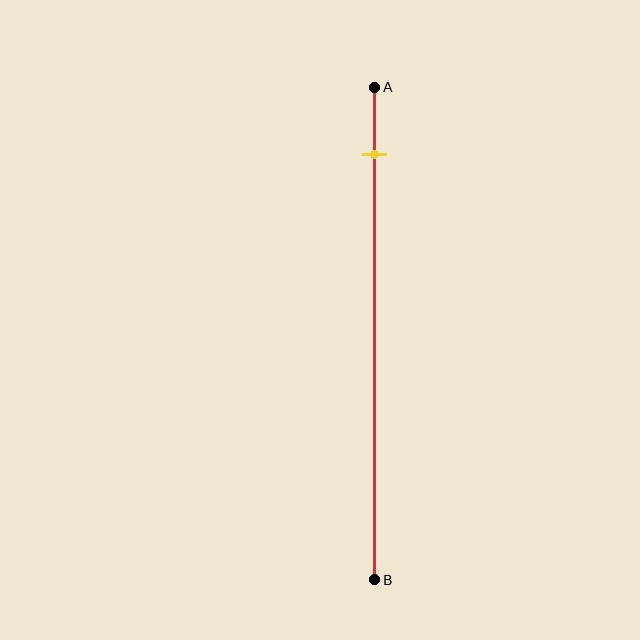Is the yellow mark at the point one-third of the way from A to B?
No, the mark is at about 15% from A, not at the 33% one-third point.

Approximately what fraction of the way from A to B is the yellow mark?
The yellow mark is approximately 15% of the way from A to B.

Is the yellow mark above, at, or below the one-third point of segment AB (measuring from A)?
The yellow mark is above the one-third point of segment AB.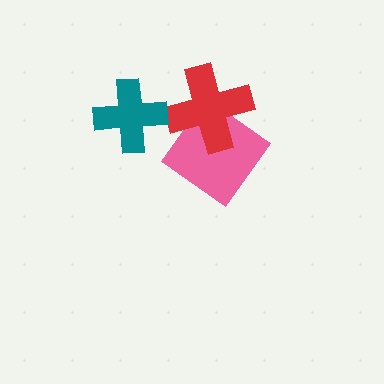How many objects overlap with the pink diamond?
1 object overlaps with the pink diamond.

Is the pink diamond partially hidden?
Yes, it is partially covered by another shape.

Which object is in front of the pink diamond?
The red cross is in front of the pink diamond.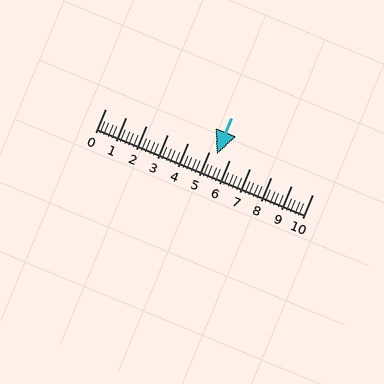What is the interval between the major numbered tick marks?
The major tick marks are spaced 1 units apart.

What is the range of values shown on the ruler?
The ruler shows values from 0 to 10.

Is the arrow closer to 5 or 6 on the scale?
The arrow is closer to 5.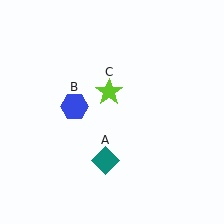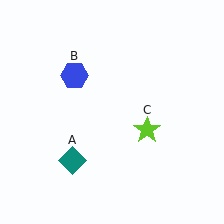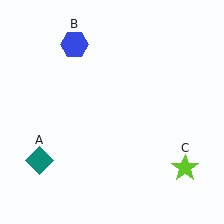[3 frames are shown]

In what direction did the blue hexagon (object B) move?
The blue hexagon (object B) moved up.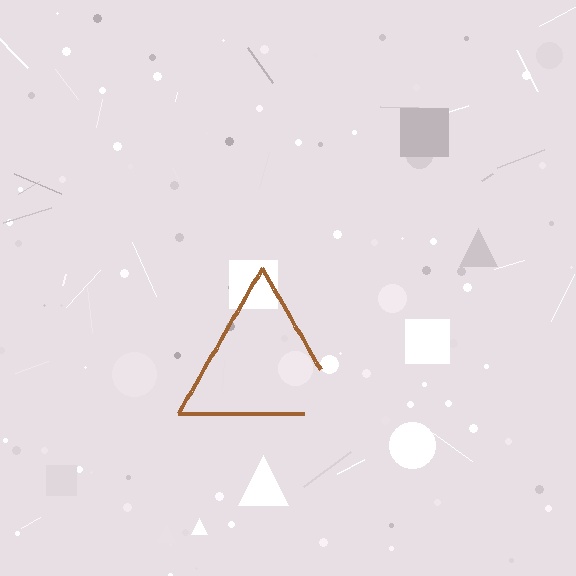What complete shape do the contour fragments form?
The contour fragments form a triangle.